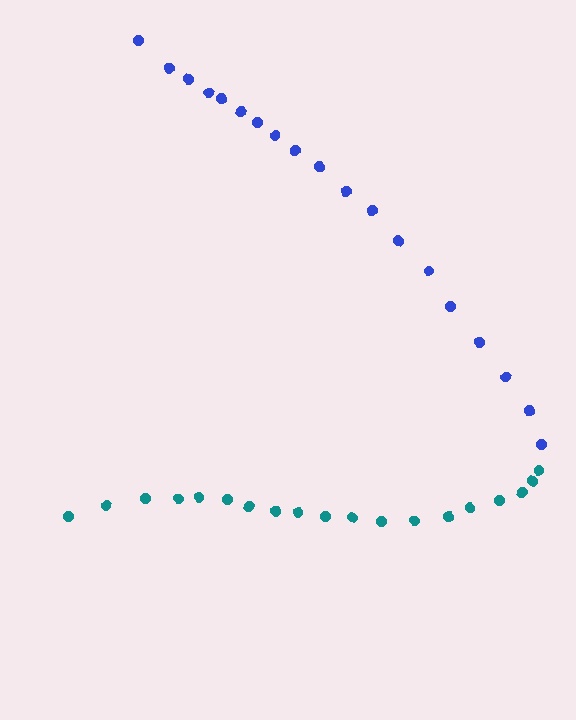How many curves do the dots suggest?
There are 2 distinct paths.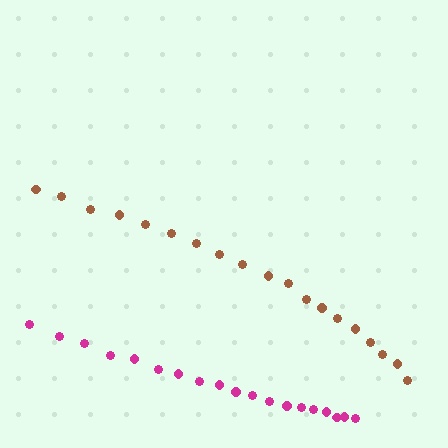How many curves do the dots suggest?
There are 2 distinct paths.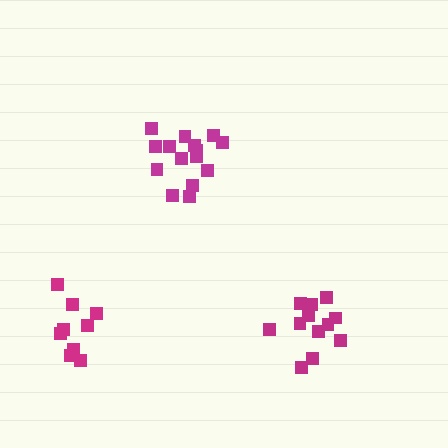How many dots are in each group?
Group 1: 15 dots, Group 2: 9 dots, Group 3: 13 dots (37 total).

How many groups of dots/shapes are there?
There are 3 groups.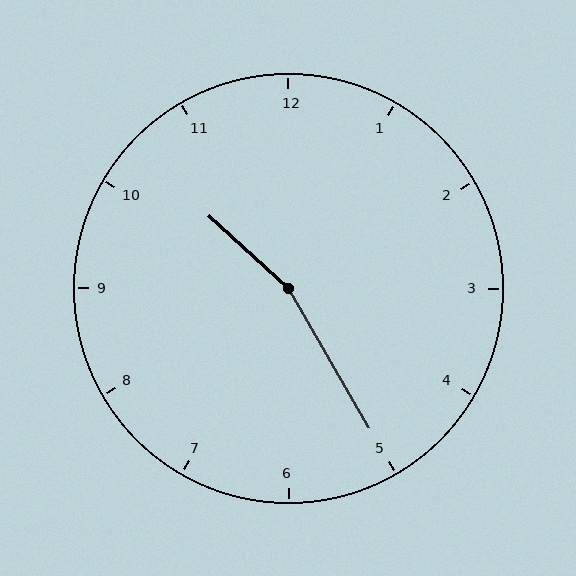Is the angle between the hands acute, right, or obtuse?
It is obtuse.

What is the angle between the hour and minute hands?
Approximately 162 degrees.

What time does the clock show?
10:25.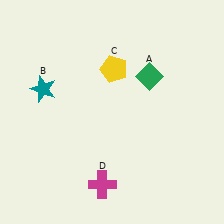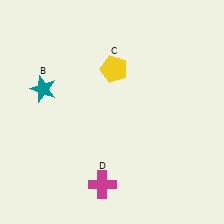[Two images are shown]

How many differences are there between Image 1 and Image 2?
There is 1 difference between the two images.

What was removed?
The green diamond (A) was removed in Image 2.